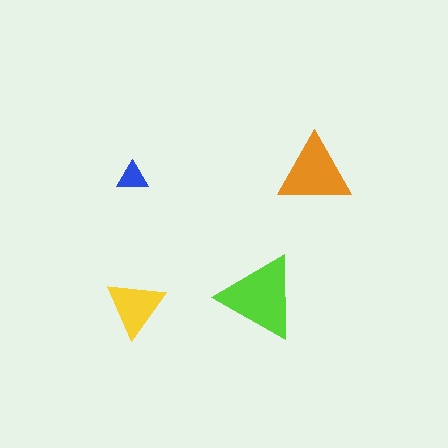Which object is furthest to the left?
The blue triangle is leftmost.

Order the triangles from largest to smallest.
the lime one, the orange one, the yellow one, the blue one.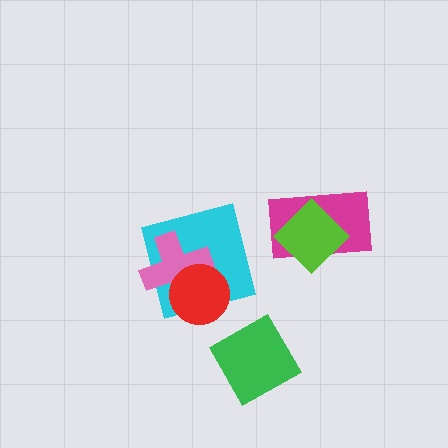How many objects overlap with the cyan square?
2 objects overlap with the cyan square.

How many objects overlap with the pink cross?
2 objects overlap with the pink cross.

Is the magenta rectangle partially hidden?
Yes, it is partially covered by another shape.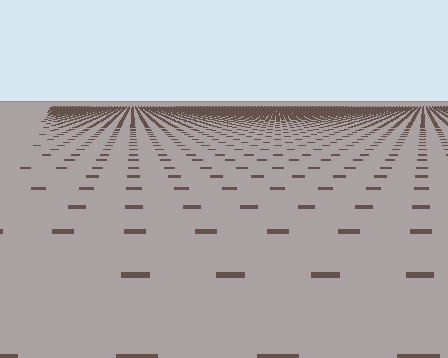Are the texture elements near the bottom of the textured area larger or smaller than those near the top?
Larger. Near the bottom, elements are closer to the viewer and appear at a bigger on-screen size.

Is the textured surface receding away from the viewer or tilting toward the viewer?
The surface is receding away from the viewer. Texture elements get smaller and denser toward the top.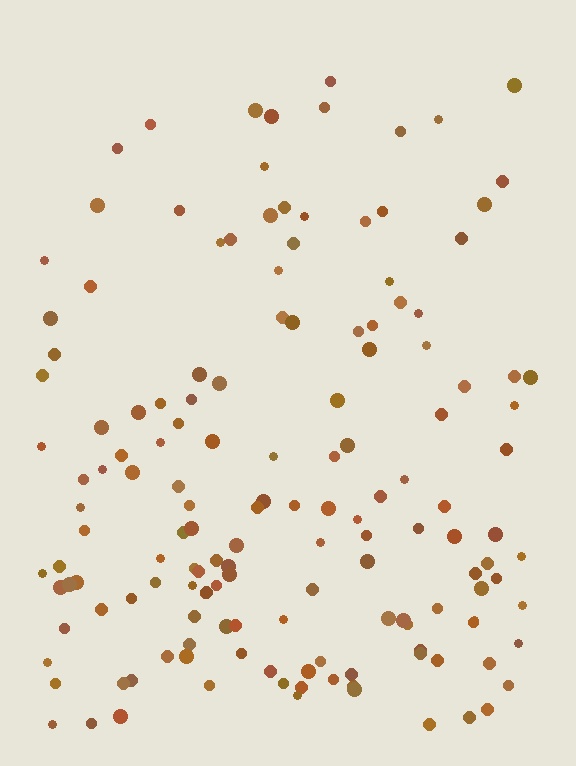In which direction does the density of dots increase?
From top to bottom, with the bottom side densest.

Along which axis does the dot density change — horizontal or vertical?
Vertical.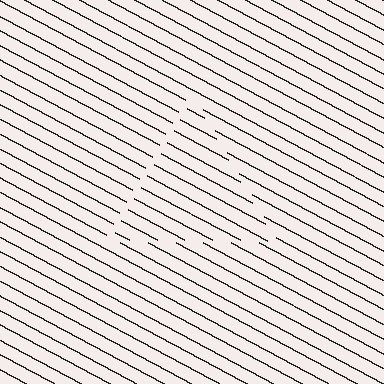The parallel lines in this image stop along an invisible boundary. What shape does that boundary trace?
An illusory triangle. The interior of the shape contains the same grating, shifted by half a period — the contour is defined by the phase discontinuity where line-ends from the inner and outer gratings abut.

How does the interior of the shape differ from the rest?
The interior of the shape contains the same grating, shifted by half a period — the contour is defined by the phase discontinuity where line-ends from the inner and outer gratings abut.